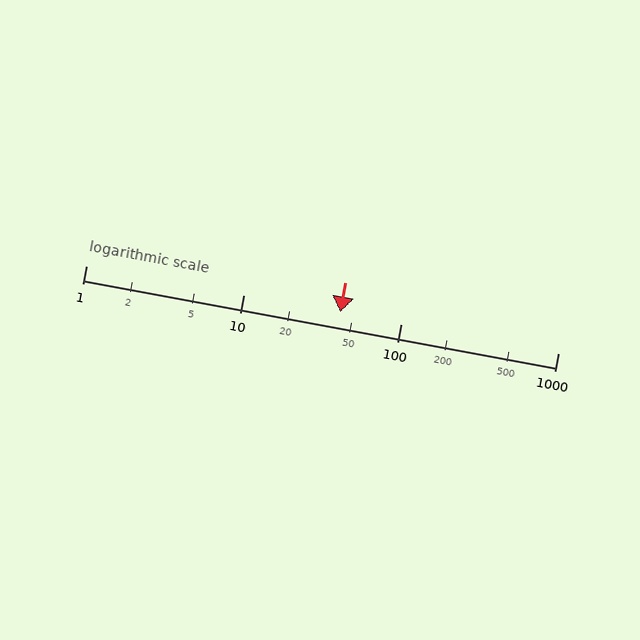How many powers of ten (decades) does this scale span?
The scale spans 3 decades, from 1 to 1000.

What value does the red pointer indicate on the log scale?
The pointer indicates approximately 41.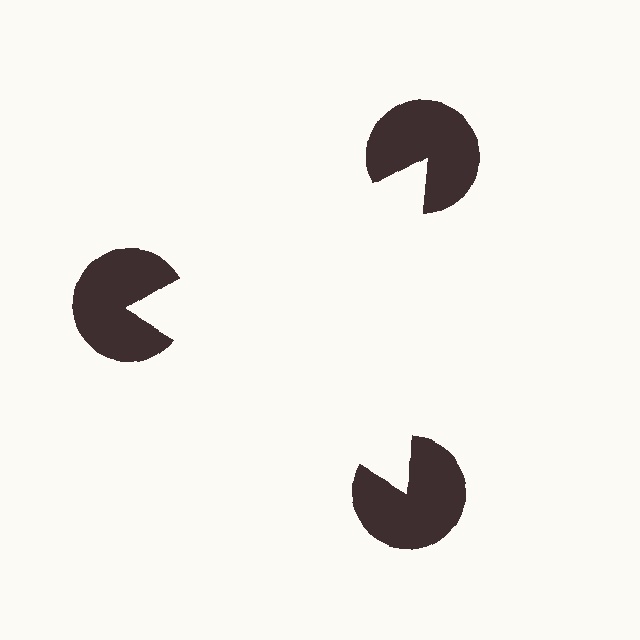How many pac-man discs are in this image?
There are 3 — one at each vertex of the illusory triangle.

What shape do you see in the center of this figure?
An illusory triangle — its edges are inferred from the aligned wedge cuts in the pac-man discs, not physically drawn.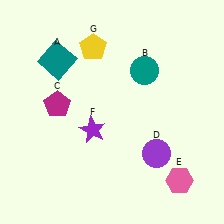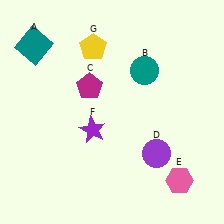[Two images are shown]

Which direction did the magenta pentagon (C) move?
The magenta pentagon (C) moved right.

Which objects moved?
The objects that moved are: the teal square (A), the magenta pentagon (C).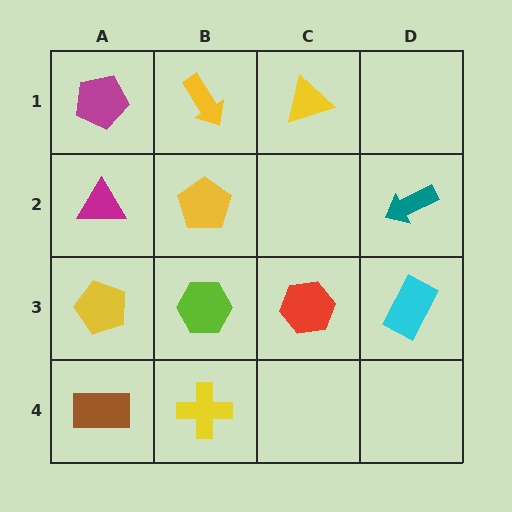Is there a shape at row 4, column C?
No, that cell is empty.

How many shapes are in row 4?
2 shapes.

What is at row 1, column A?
A magenta pentagon.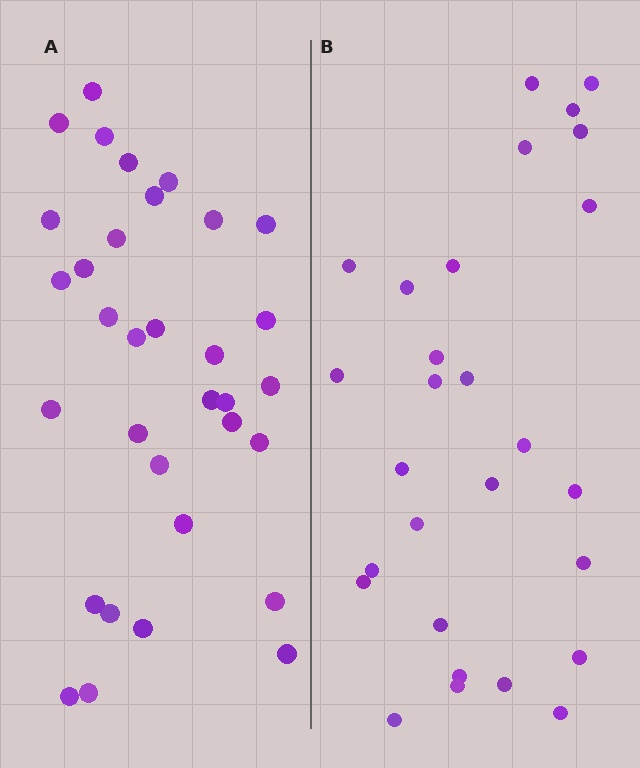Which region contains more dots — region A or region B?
Region A (the left region) has more dots.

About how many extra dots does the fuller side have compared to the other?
Region A has about 5 more dots than region B.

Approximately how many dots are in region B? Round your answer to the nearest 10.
About 30 dots. (The exact count is 28, which rounds to 30.)